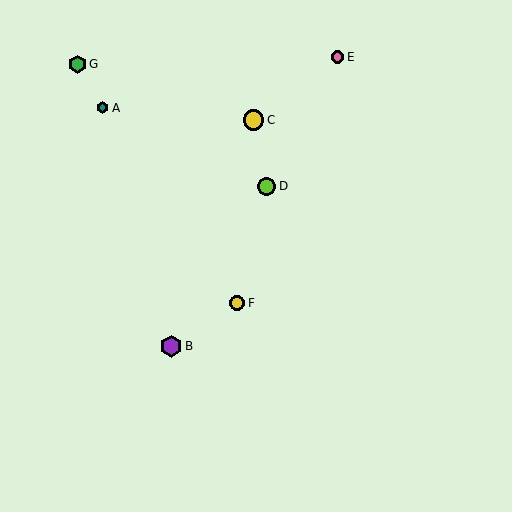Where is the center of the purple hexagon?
The center of the purple hexagon is at (171, 346).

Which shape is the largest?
The purple hexagon (labeled B) is the largest.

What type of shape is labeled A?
Shape A is a teal hexagon.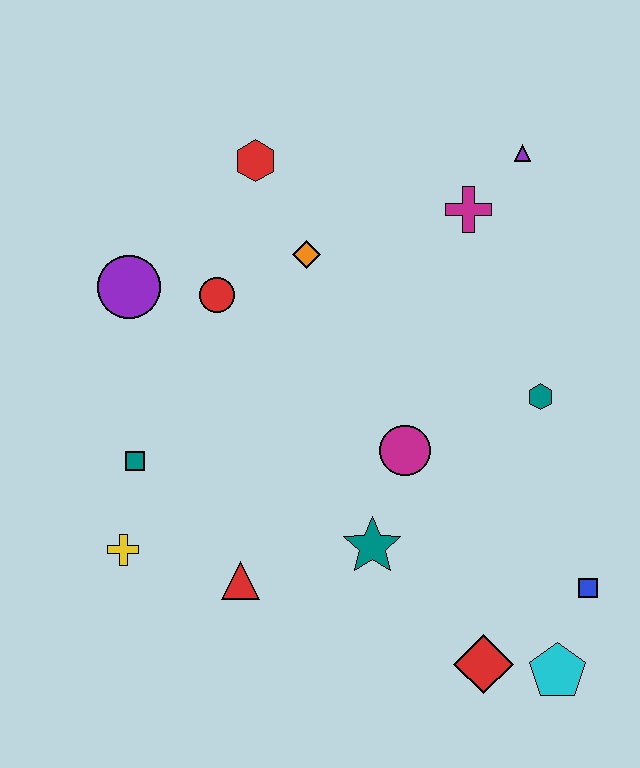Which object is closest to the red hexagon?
The orange diamond is closest to the red hexagon.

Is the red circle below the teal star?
No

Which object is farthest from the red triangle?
The purple triangle is farthest from the red triangle.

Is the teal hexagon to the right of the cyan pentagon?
No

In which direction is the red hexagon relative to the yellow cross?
The red hexagon is above the yellow cross.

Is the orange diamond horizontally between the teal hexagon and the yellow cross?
Yes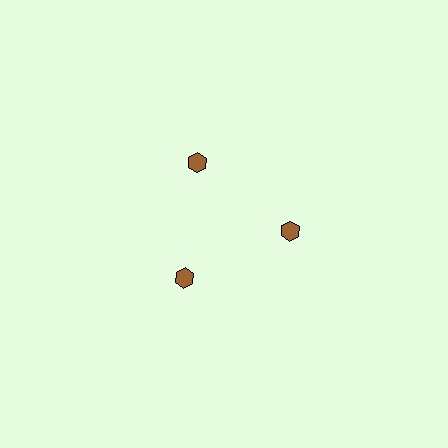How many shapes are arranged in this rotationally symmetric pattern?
There are 3 shapes, arranged in 3 groups of 1.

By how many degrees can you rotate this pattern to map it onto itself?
The pattern maps onto itself every 120 degrees of rotation.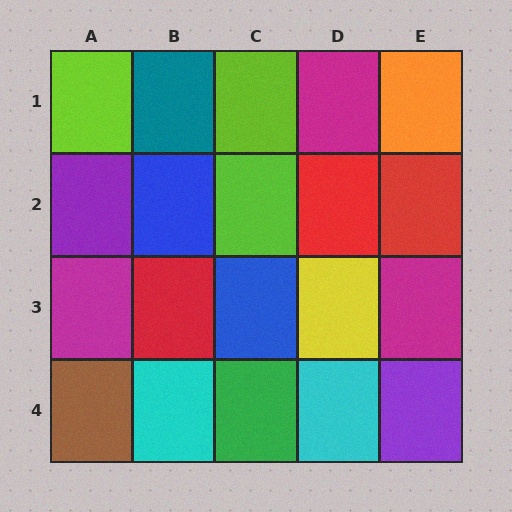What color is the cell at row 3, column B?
Red.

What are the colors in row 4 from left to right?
Brown, cyan, green, cyan, purple.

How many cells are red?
3 cells are red.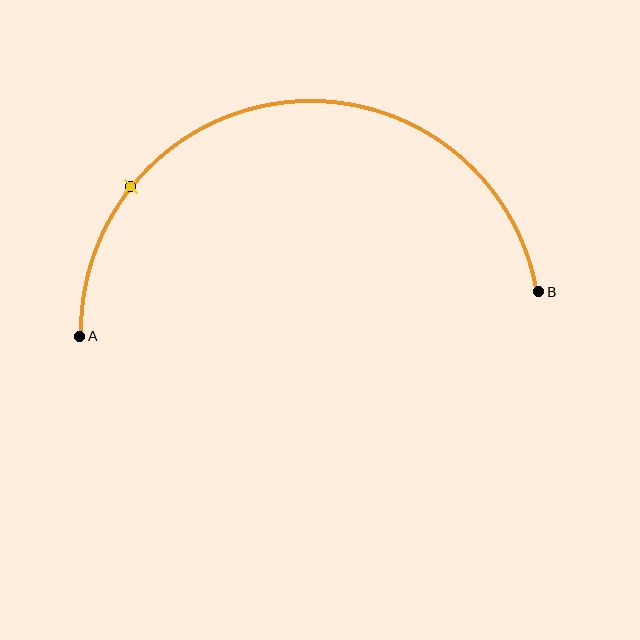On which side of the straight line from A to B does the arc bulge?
The arc bulges above the straight line connecting A and B.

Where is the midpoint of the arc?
The arc midpoint is the point on the curve farthest from the straight line joining A and B. It sits above that line.